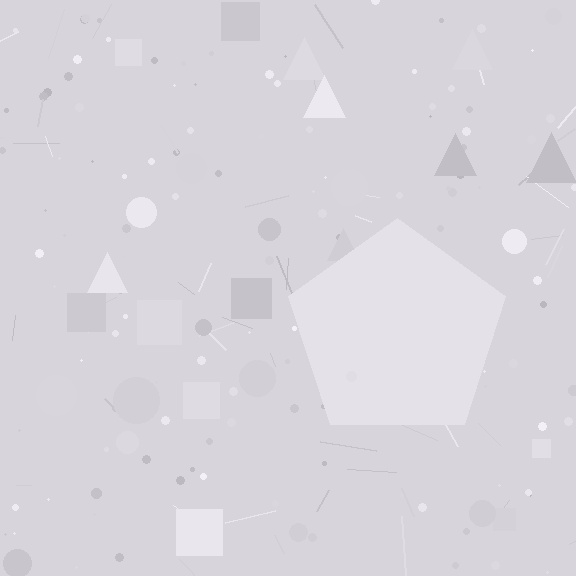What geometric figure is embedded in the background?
A pentagon is embedded in the background.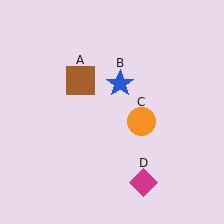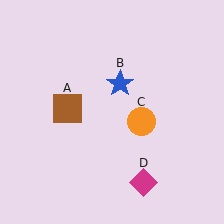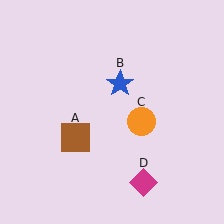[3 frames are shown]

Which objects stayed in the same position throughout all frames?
Blue star (object B) and orange circle (object C) and magenta diamond (object D) remained stationary.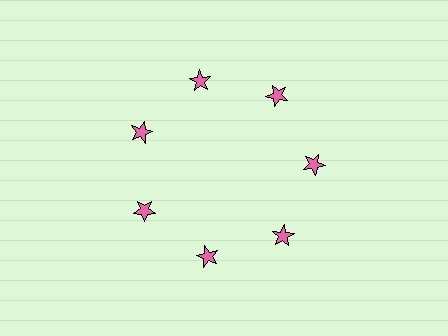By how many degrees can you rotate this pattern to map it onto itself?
The pattern maps onto itself every 51 degrees of rotation.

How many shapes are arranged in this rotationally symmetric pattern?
There are 7 shapes, arranged in 7 groups of 1.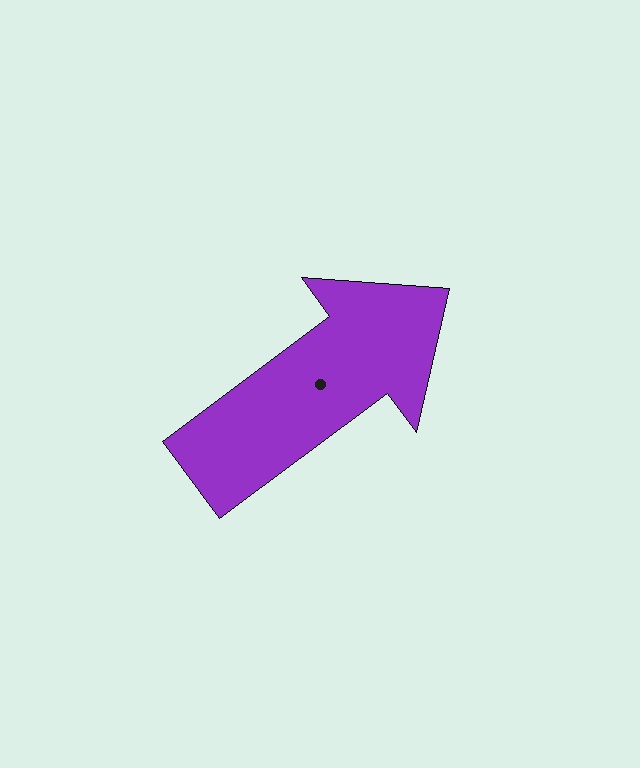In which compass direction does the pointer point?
Northeast.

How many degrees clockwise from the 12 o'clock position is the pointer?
Approximately 53 degrees.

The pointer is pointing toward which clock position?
Roughly 2 o'clock.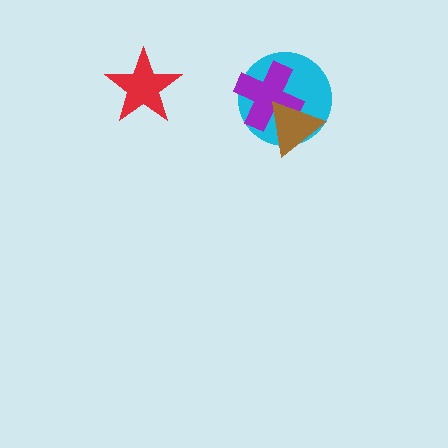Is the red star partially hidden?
No, no other shape covers it.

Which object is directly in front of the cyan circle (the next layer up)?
The purple cross is directly in front of the cyan circle.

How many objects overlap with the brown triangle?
2 objects overlap with the brown triangle.